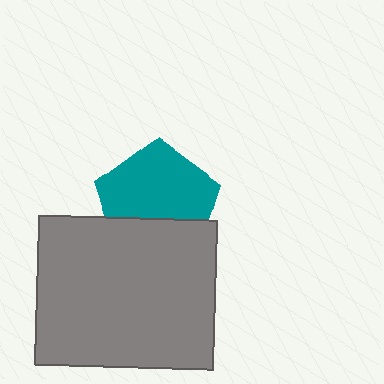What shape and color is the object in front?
The object in front is a gray rectangle.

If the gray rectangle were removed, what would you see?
You would see the complete teal pentagon.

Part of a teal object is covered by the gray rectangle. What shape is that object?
It is a pentagon.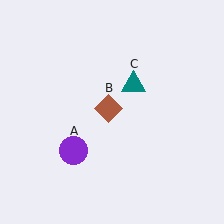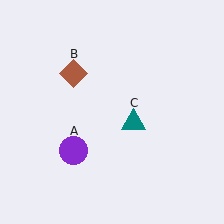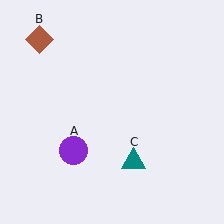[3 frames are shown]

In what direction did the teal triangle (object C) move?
The teal triangle (object C) moved down.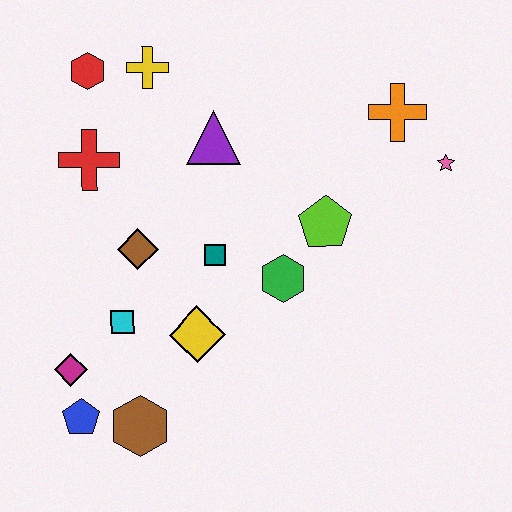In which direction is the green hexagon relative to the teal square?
The green hexagon is to the right of the teal square.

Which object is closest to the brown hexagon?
The blue pentagon is closest to the brown hexagon.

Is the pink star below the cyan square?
No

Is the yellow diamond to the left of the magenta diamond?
No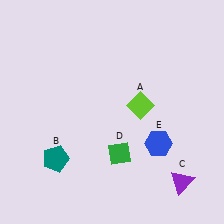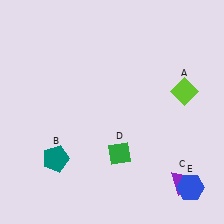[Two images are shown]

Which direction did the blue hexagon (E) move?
The blue hexagon (E) moved down.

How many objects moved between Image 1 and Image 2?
2 objects moved between the two images.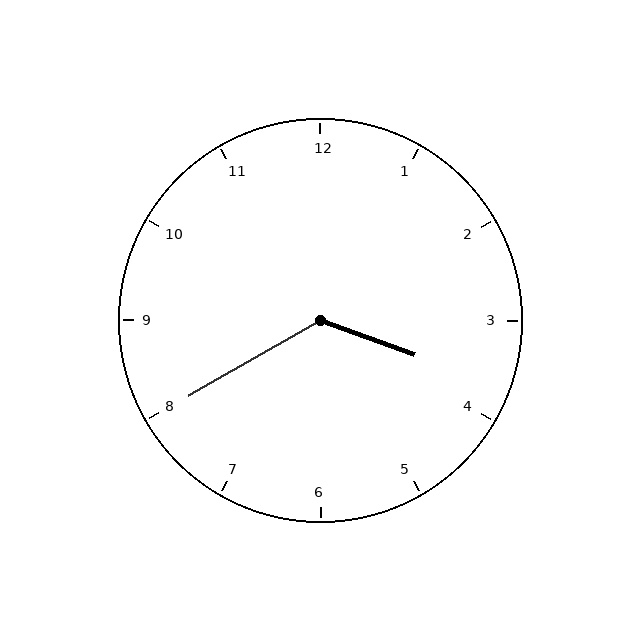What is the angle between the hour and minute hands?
Approximately 130 degrees.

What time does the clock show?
3:40.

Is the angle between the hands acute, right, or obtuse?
It is obtuse.